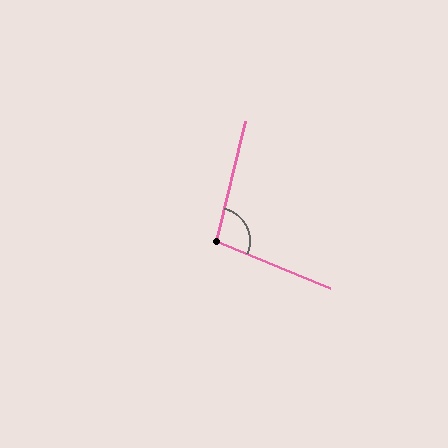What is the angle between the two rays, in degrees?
Approximately 99 degrees.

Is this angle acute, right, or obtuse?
It is obtuse.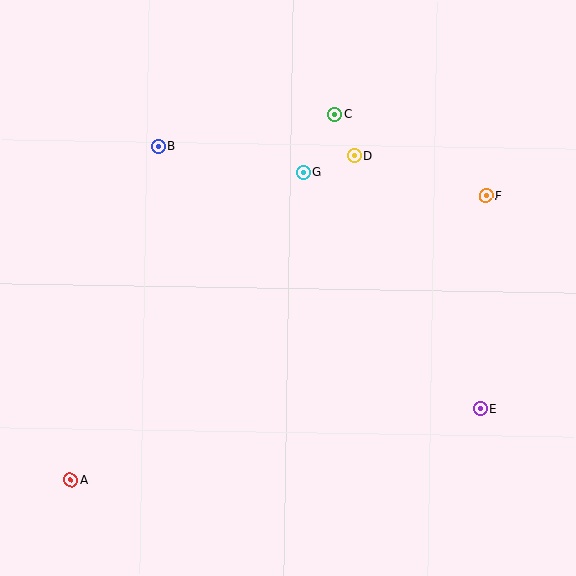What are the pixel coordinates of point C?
Point C is at (335, 114).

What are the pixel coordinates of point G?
Point G is at (303, 172).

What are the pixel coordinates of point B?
Point B is at (159, 146).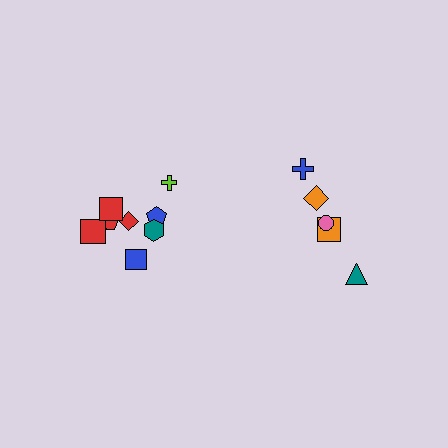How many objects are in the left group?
There are 8 objects.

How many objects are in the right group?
There are 5 objects.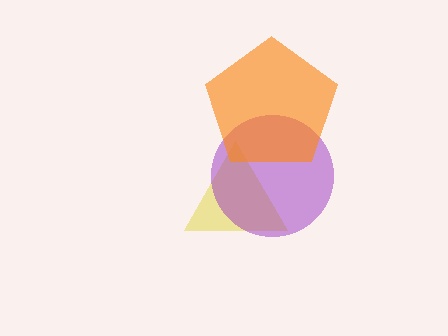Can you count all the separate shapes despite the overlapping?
Yes, there are 3 separate shapes.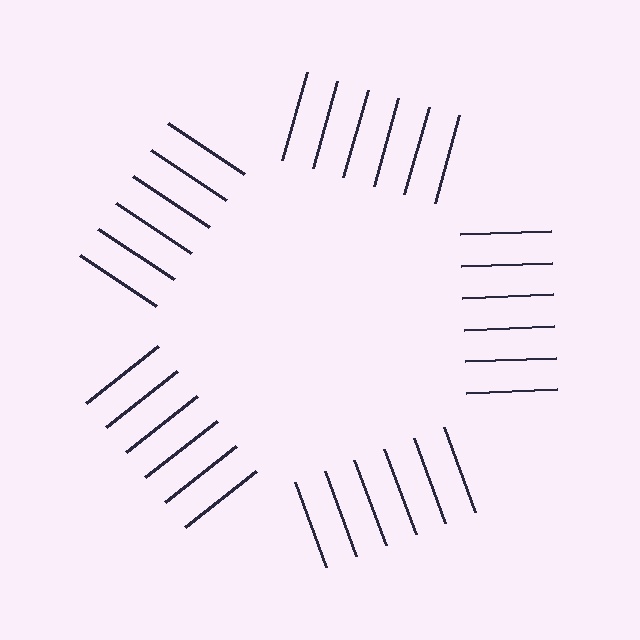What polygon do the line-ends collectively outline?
An illusory pentagon — the line segments terminate on its edges but no continuous stroke is drawn.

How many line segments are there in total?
30 — 6 along each of the 5 edges.